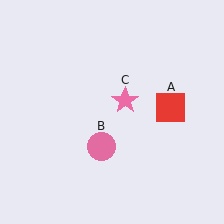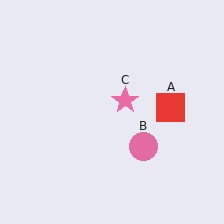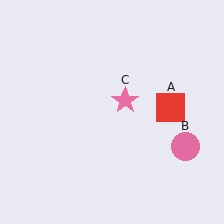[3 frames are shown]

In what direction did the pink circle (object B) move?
The pink circle (object B) moved right.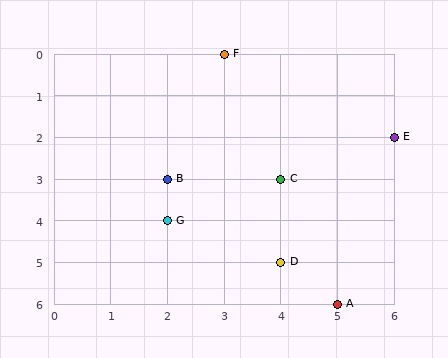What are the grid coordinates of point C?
Point C is at grid coordinates (4, 3).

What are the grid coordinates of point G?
Point G is at grid coordinates (2, 4).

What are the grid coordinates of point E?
Point E is at grid coordinates (6, 2).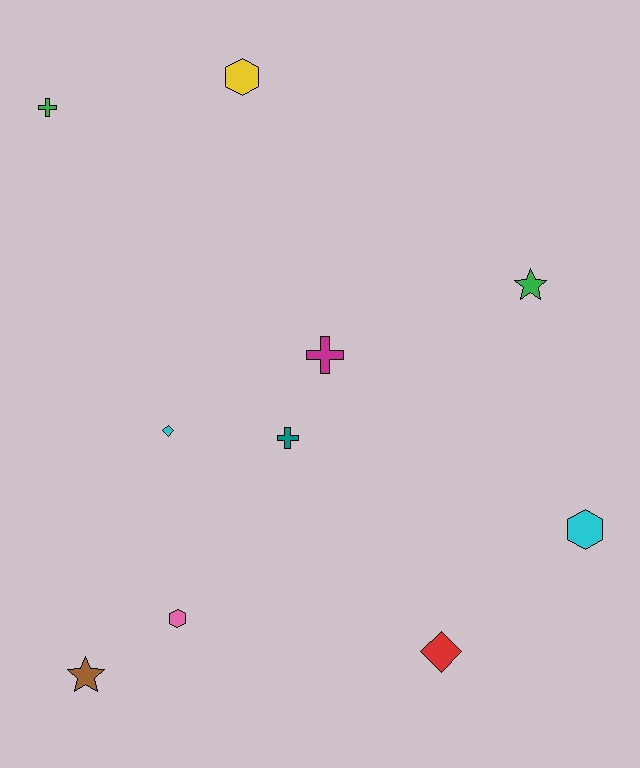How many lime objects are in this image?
There are no lime objects.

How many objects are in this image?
There are 10 objects.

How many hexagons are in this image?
There are 3 hexagons.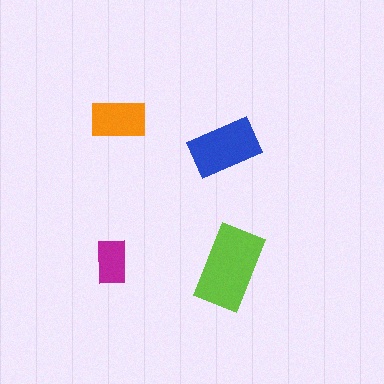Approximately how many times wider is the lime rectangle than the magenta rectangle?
About 2 times wider.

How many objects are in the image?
There are 4 objects in the image.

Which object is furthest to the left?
The magenta rectangle is leftmost.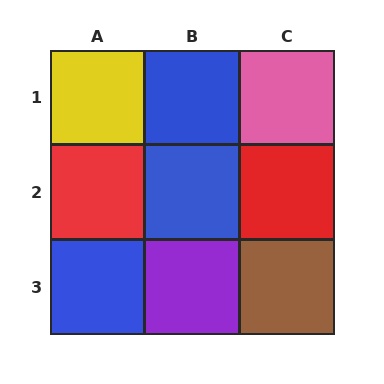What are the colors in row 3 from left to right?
Blue, purple, brown.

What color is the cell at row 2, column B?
Blue.